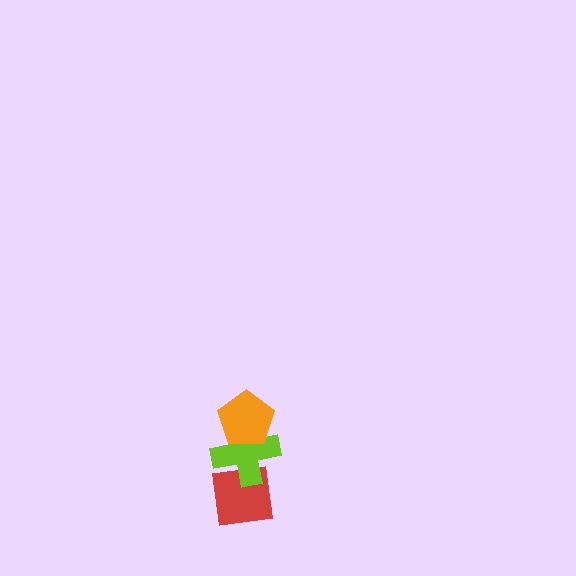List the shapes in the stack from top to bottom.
From top to bottom: the orange pentagon, the lime cross, the red square.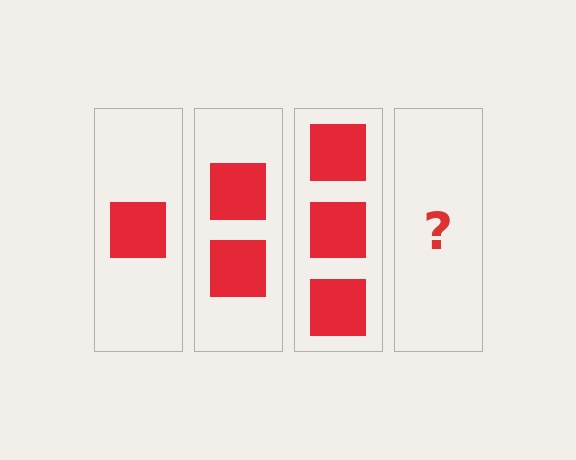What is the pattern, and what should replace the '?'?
The pattern is that each step adds one more square. The '?' should be 4 squares.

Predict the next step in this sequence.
The next step is 4 squares.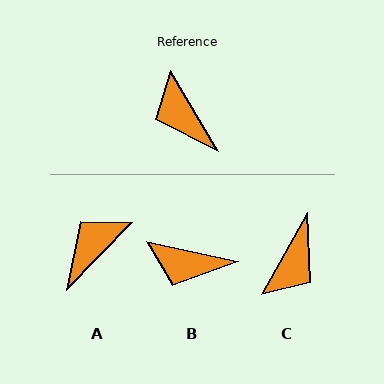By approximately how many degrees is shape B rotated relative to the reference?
Approximately 47 degrees counter-clockwise.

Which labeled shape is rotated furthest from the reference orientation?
C, about 120 degrees away.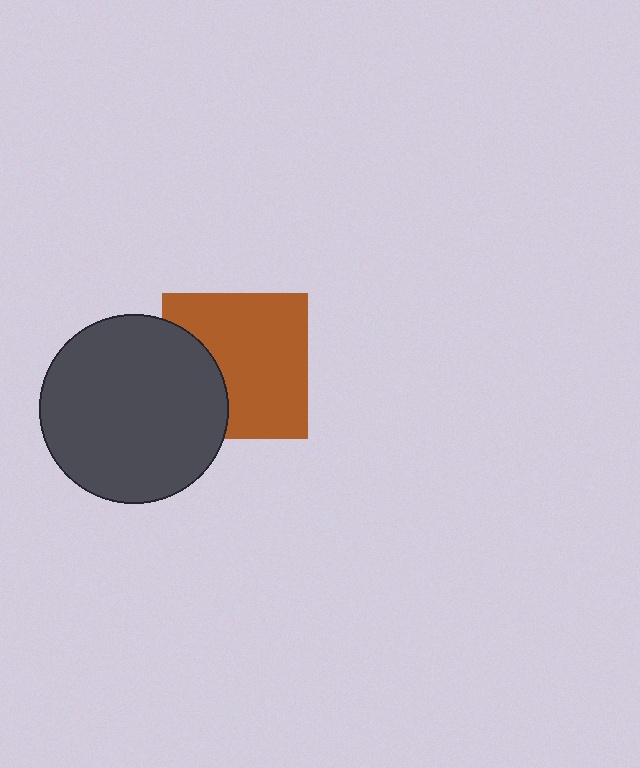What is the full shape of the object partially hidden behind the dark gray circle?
The partially hidden object is a brown square.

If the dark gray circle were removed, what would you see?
You would see the complete brown square.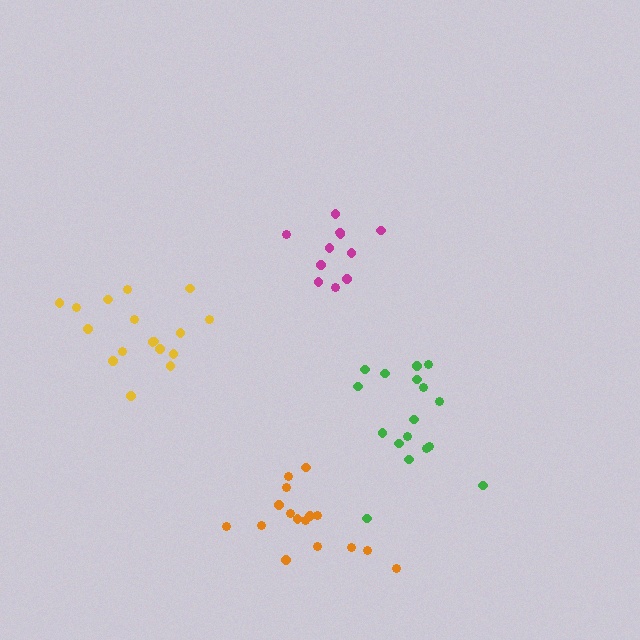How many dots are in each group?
Group 1: 17 dots, Group 2: 11 dots, Group 3: 16 dots, Group 4: 17 dots (61 total).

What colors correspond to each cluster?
The clusters are colored: green, magenta, orange, yellow.